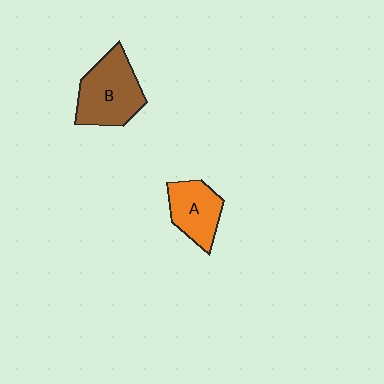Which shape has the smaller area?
Shape A (orange).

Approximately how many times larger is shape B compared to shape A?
Approximately 1.4 times.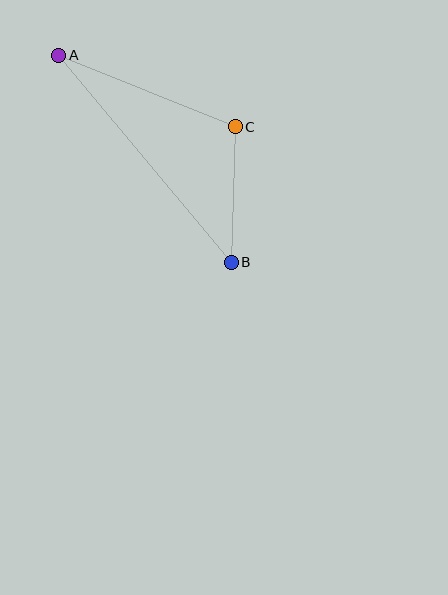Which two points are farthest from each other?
Points A and B are farthest from each other.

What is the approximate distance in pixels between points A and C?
The distance between A and C is approximately 190 pixels.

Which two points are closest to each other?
Points B and C are closest to each other.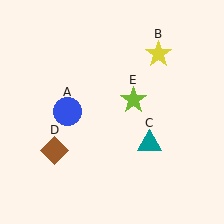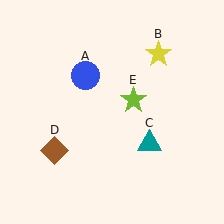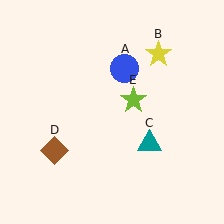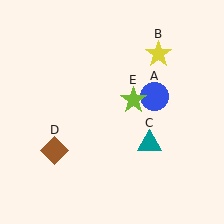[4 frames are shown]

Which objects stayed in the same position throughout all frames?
Yellow star (object B) and teal triangle (object C) and brown diamond (object D) and lime star (object E) remained stationary.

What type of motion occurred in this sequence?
The blue circle (object A) rotated clockwise around the center of the scene.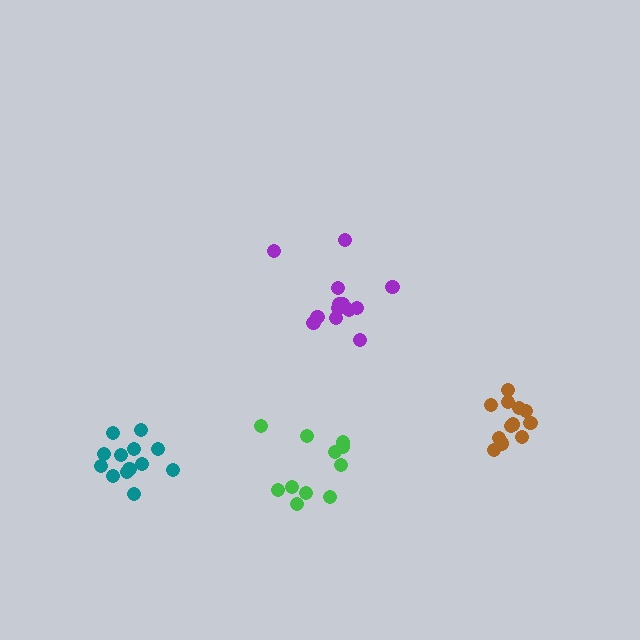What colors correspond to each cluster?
The clusters are colored: green, teal, brown, purple.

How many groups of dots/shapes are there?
There are 4 groups.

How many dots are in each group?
Group 1: 11 dots, Group 2: 13 dots, Group 3: 12 dots, Group 4: 14 dots (50 total).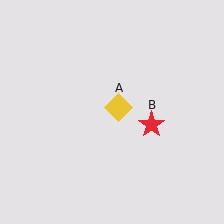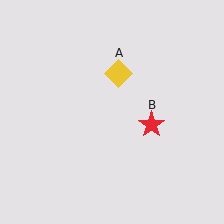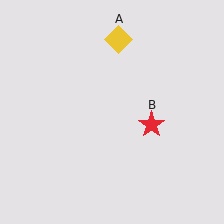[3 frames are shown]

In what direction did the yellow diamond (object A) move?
The yellow diamond (object A) moved up.